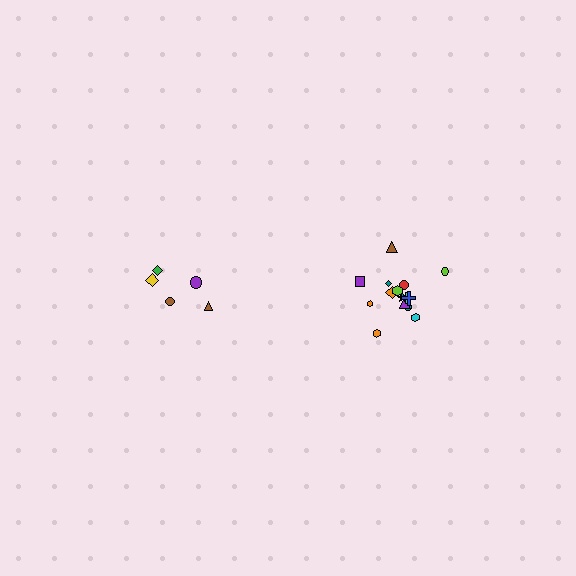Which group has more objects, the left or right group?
The right group.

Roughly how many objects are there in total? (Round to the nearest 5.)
Roughly 20 objects in total.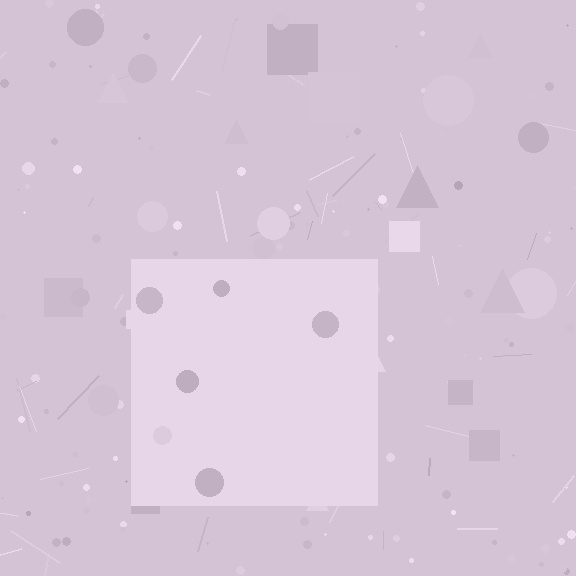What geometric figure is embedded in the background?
A square is embedded in the background.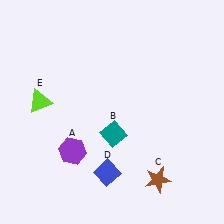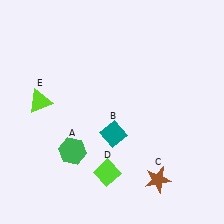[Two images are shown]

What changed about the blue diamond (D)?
In Image 1, D is blue. In Image 2, it changed to lime.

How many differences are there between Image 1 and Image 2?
There are 2 differences between the two images.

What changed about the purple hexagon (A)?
In Image 1, A is purple. In Image 2, it changed to green.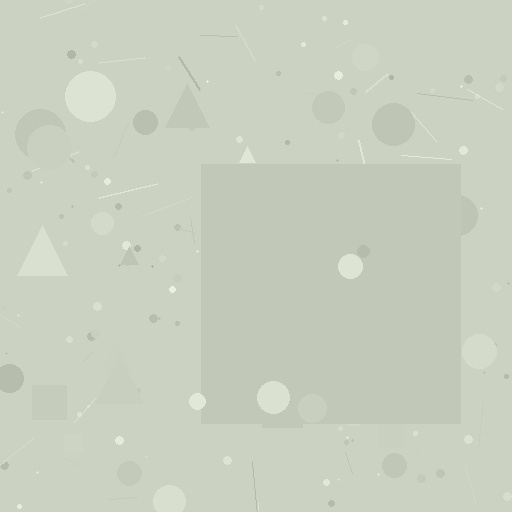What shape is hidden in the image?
A square is hidden in the image.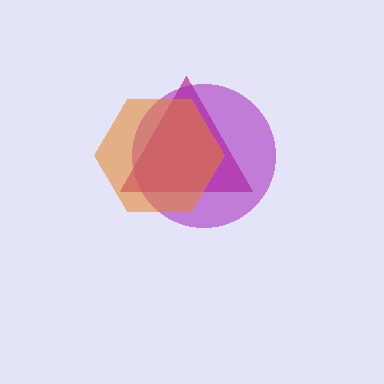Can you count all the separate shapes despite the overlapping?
Yes, there are 3 separate shapes.